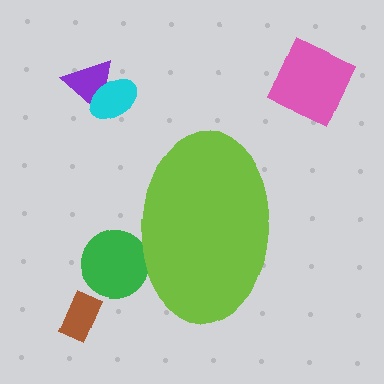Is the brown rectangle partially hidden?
No, the brown rectangle is fully visible.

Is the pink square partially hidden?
No, the pink square is fully visible.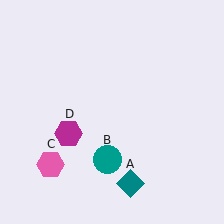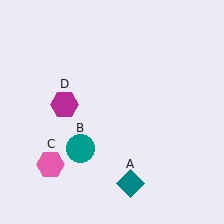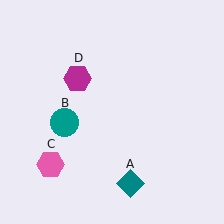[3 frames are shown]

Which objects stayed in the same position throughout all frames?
Teal diamond (object A) and pink hexagon (object C) remained stationary.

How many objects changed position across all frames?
2 objects changed position: teal circle (object B), magenta hexagon (object D).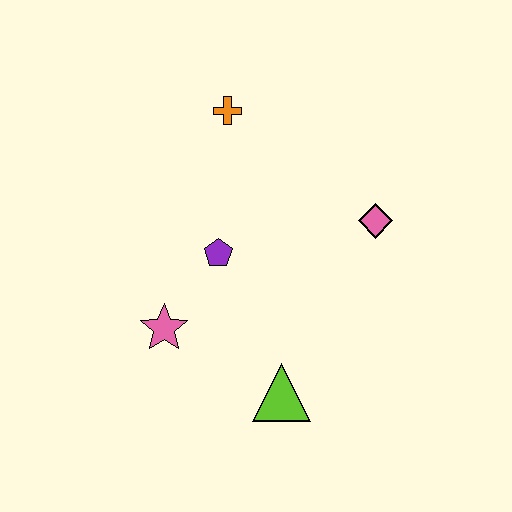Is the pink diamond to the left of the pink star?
No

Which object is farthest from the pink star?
The pink diamond is farthest from the pink star.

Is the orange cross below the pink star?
No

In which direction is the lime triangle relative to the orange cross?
The lime triangle is below the orange cross.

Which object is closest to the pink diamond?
The purple pentagon is closest to the pink diamond.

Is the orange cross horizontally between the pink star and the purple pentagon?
No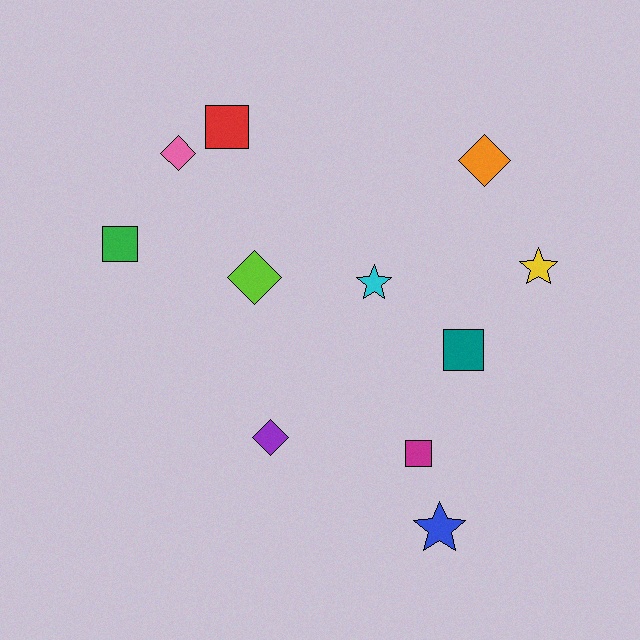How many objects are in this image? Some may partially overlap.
There are 11 objects.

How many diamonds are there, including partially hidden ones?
There are 4 diamonds.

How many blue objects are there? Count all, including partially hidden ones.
There is 1 blue object.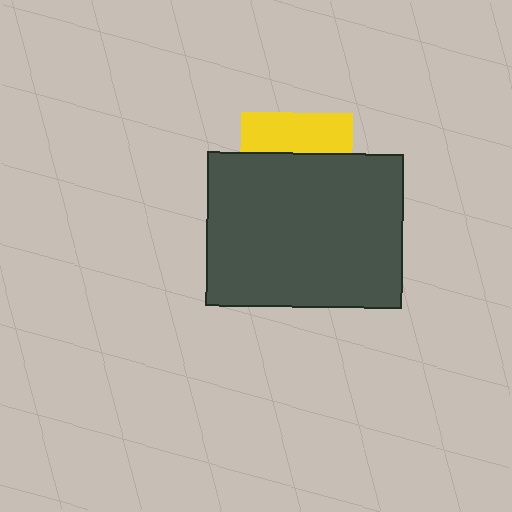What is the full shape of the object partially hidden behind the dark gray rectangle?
The partially hidden object is a yellow square.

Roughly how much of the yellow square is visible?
A small part of it is visible (roughly 36%).